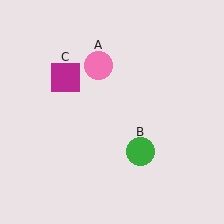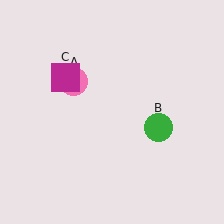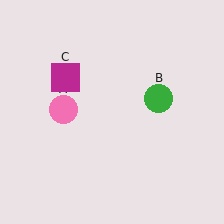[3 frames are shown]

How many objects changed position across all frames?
2 objects changed position: pink circle (object A), green circle (object B).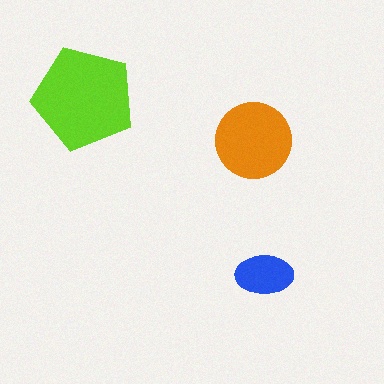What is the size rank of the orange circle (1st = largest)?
2nd.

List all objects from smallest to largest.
The blue ellipse, the orange circle, the lime pentagon.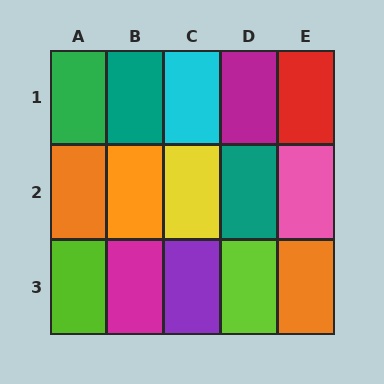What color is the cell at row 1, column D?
Magenta.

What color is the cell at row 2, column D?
Teal.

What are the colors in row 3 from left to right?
Lime, magenta, purple, lime, orange.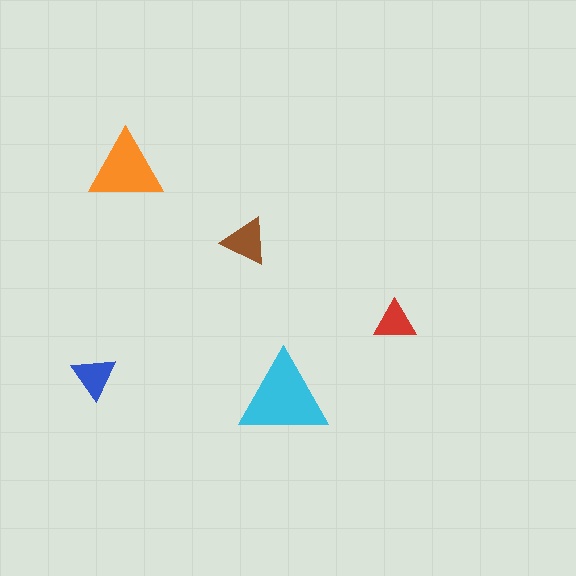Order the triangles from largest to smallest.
the cyan one, the orange one, the brown one, the blue one, the red one.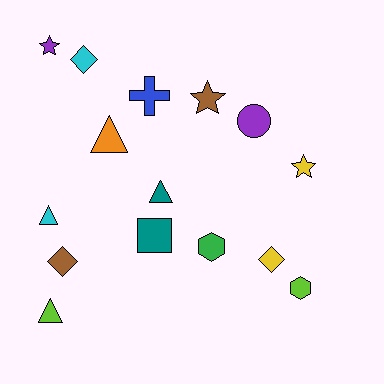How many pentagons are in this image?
There are no pentagons.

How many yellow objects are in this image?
There are 2 yellow objects.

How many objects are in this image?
There are 15 objects.